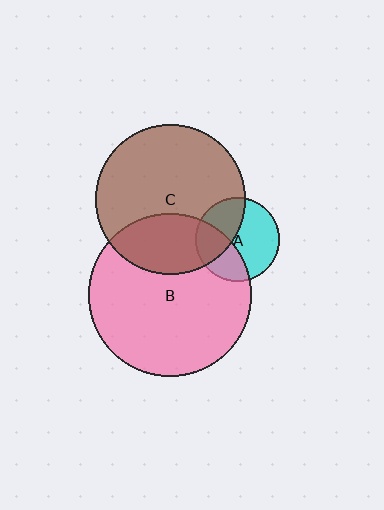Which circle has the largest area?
Circle B (pink).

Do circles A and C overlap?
Yes.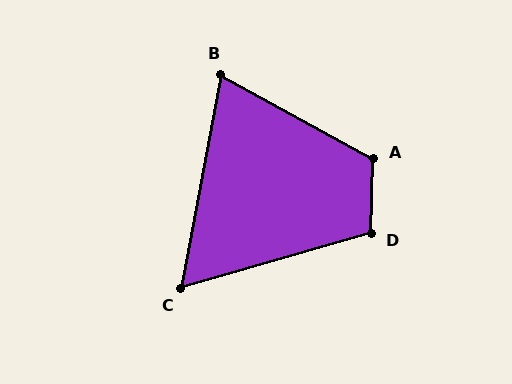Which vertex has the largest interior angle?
A, at approximately 117 degrees.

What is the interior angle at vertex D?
Approximately 108 degrees (obtuse).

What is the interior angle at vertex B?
Approximately 72 degrees (acute).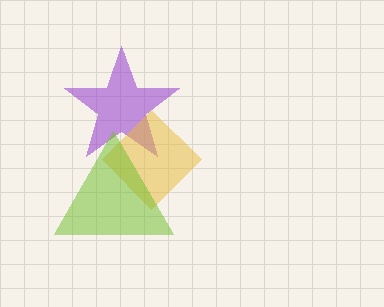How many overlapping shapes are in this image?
There are 3 overlapping shapes in the image.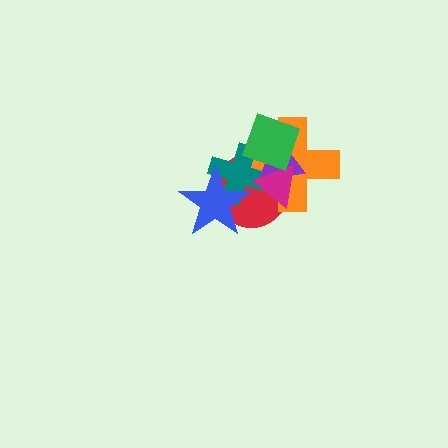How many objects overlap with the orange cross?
5 objects overlap with the orange cross.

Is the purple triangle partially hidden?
Yes, it is partially covered by another shape.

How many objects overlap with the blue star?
2 objects overlap with the blue star.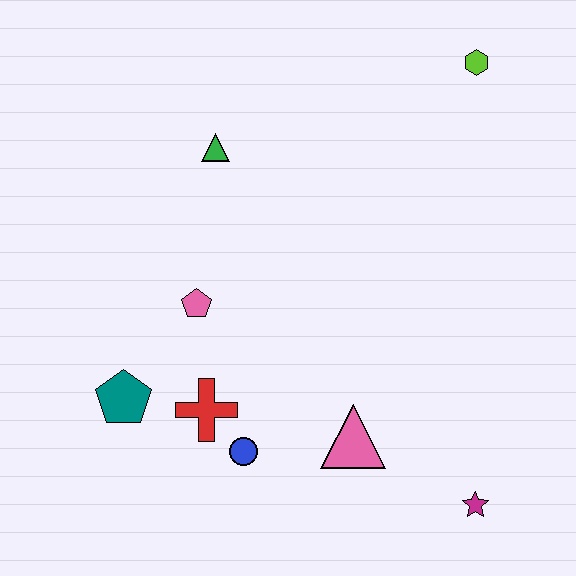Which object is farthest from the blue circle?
The lime hexagon is farthest from the blue circle.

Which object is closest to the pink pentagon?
The red cross is closest to the pink pentagon.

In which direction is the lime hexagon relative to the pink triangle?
The lime hexagon is above the pink triangle.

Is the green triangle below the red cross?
No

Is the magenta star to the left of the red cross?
No